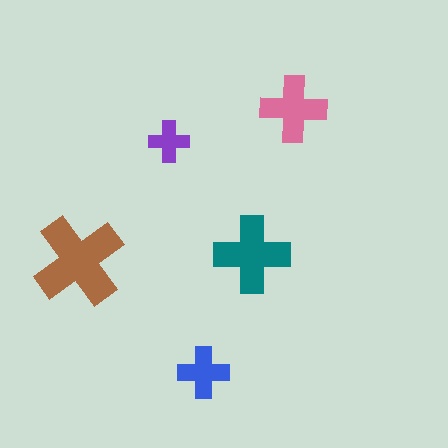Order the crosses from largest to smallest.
the brown one, the teal one, the pink one, the blue one, the purple one.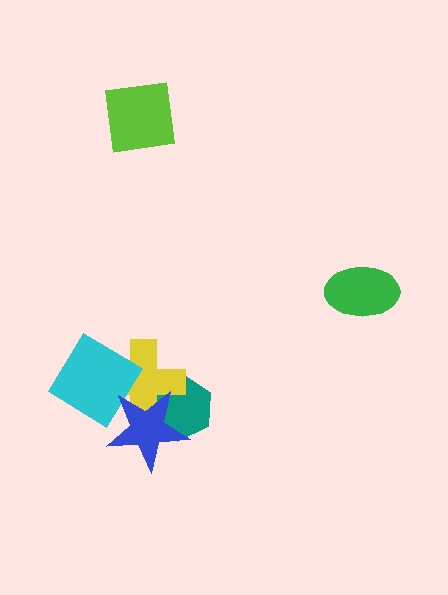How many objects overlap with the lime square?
0 objects overlap with the lime square.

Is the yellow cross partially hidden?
Yes, it is partially covered by another shape.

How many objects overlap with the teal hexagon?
2 objects overlap with the teal hexagon.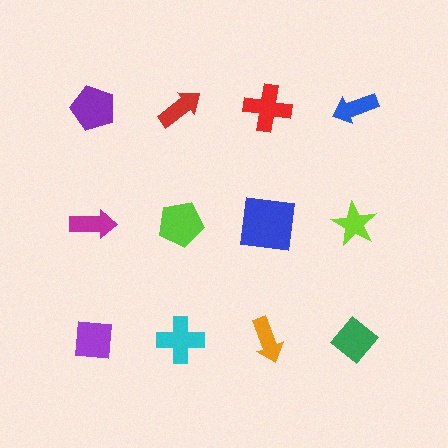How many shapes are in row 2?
4 shapes.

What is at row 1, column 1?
A purple pentagon.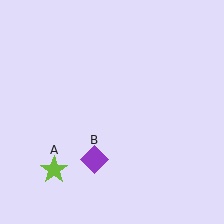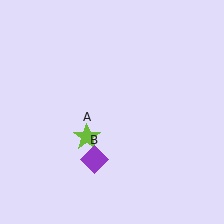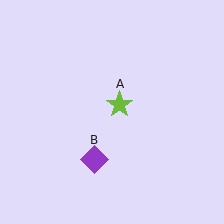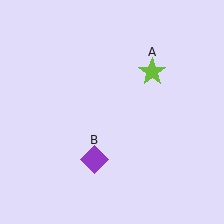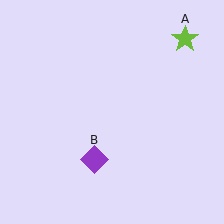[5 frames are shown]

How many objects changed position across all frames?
1 object changed position: lime star (object A).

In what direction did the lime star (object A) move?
The lime star (object A) moved up and to the right.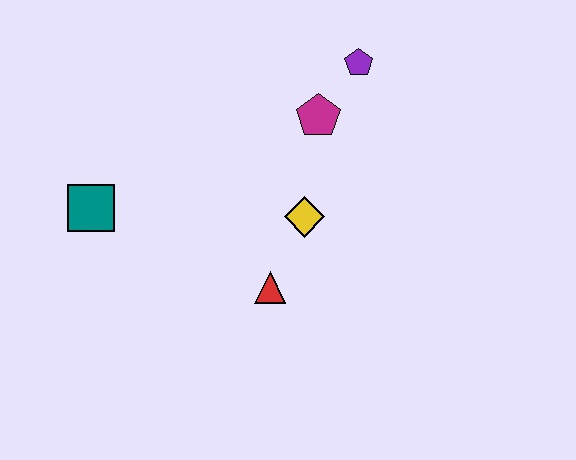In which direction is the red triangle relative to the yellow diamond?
The red triangle is below the yellow diamond.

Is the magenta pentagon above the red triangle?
Yes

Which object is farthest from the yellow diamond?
The teal square is farthest from the yellow diamond.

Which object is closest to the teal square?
The red triangle is closest to the teal square.